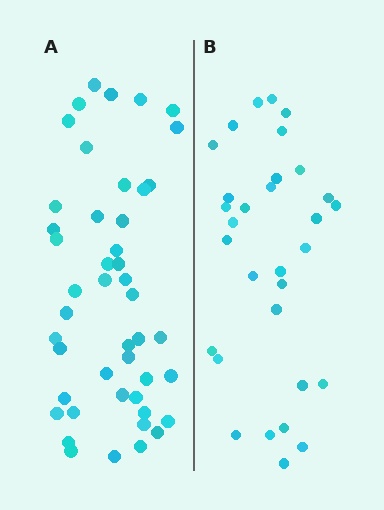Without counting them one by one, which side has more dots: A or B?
Region A (the left region) has more dots.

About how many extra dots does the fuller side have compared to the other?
Region A has approximately 15 more dots than region B.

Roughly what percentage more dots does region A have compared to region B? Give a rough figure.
About 50% more.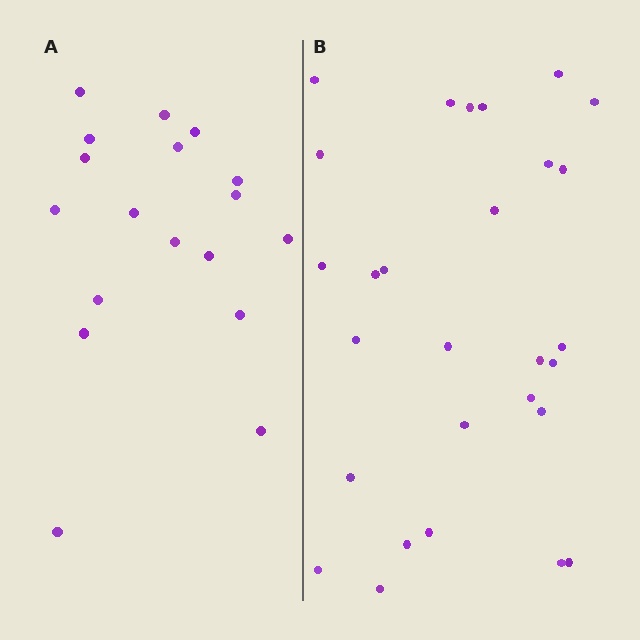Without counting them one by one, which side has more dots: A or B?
Region B (the right region) has more dots.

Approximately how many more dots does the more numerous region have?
Region B has roughly 10 or so more dots than region A.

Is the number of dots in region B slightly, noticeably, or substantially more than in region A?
Region B has substantially more. The ratio is roughly 1.6 to 1.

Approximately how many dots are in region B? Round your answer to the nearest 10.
About 30 dots. (The exact count is 28, which rounds to 30.)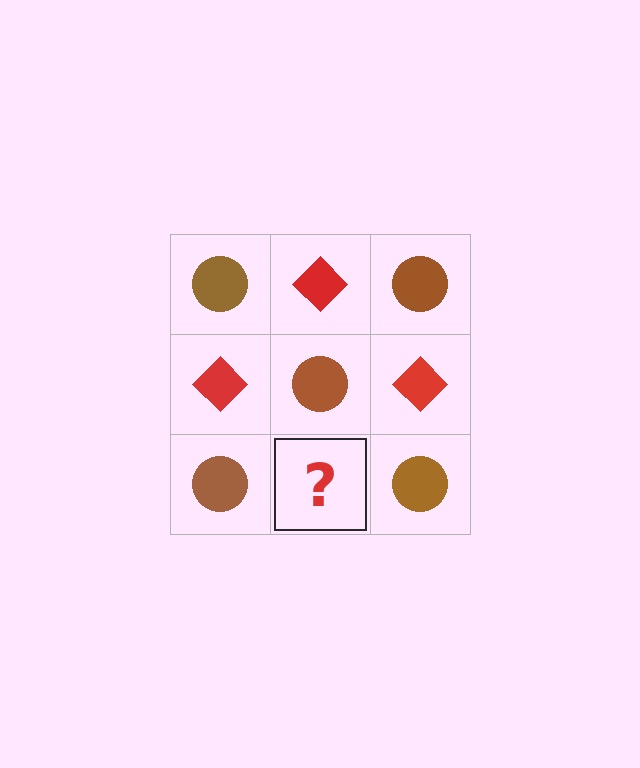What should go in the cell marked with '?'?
The missing cell should contain a red diamond.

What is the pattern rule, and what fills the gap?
The rule is that it alternates brown circle and red diamond in a checkerboard pattern. The gap should be filled with a red diamond.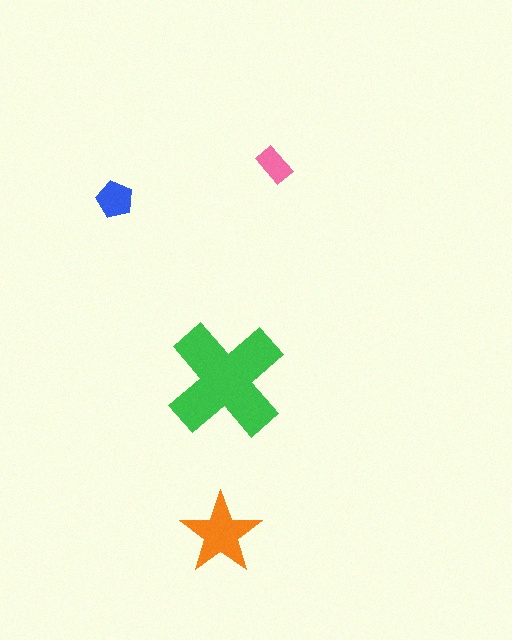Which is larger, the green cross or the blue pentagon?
The green cross.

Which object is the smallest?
The pink rectangle.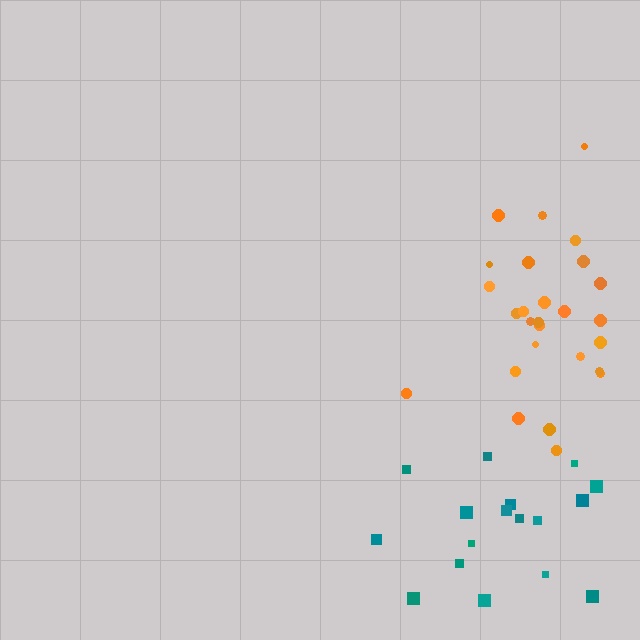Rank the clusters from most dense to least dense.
orange, teal.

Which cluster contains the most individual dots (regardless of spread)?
Orange (27).